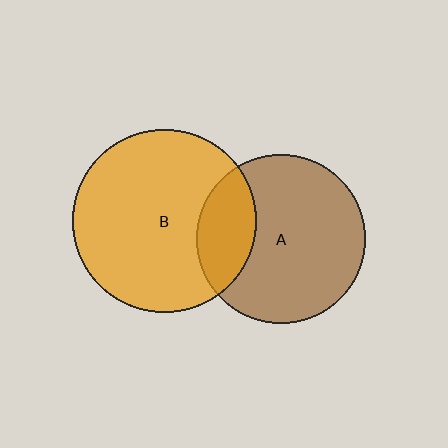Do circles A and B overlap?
Yes.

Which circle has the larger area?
Circle B (orange).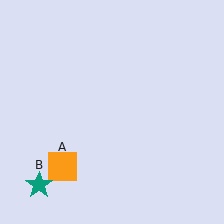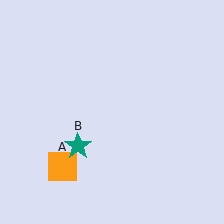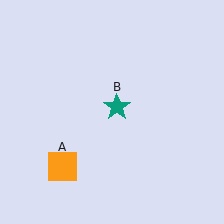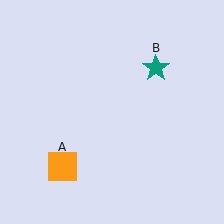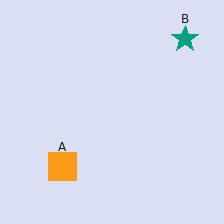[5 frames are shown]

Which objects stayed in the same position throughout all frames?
Orange square (object A) remained stationary.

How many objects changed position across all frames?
1 object changed position: teal star (object B).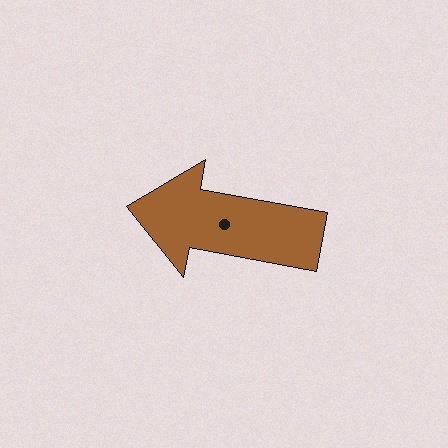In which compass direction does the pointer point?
West.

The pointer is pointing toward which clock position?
Roughly 9 o'clock.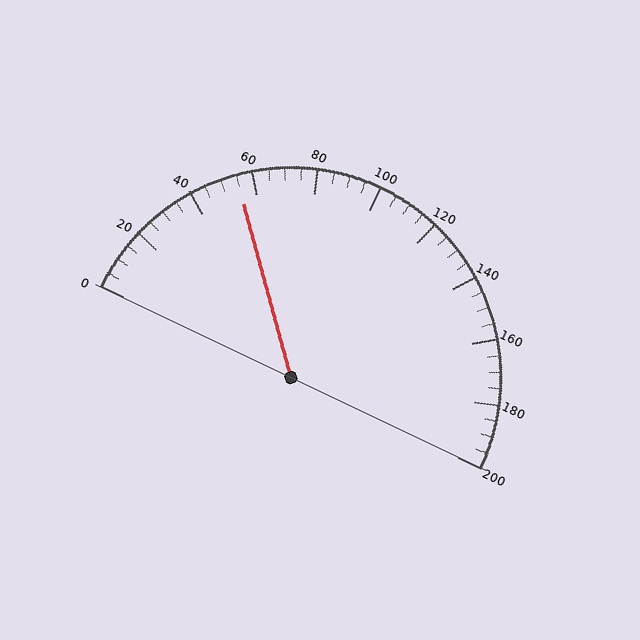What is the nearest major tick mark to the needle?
The nearest major tick mark is 60.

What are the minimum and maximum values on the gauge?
The gauge ranges from 0 to 200.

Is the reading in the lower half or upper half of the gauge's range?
The reading is in the lower half of the range (0 to 200).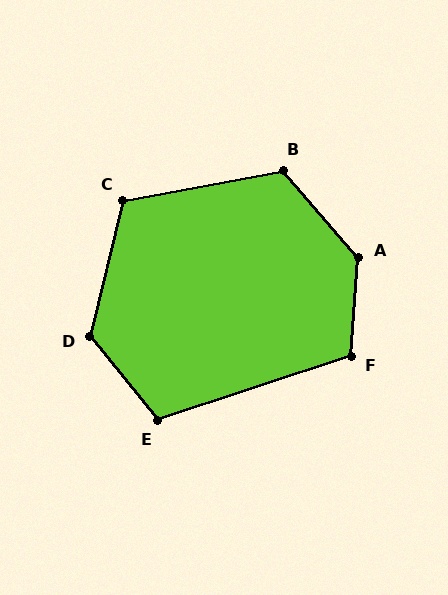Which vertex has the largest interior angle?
A, at approximately 135 degrees.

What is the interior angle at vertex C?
Approximately 114 degrees (obtuse).